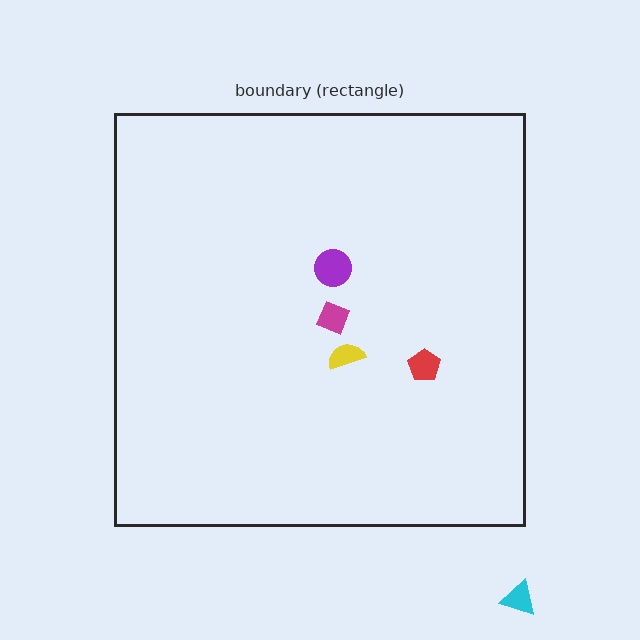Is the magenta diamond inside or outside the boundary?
Inside.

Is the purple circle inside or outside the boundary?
Inside.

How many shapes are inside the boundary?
4 inside, 1 outside.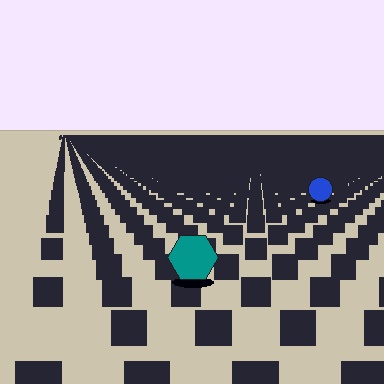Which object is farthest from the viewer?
The blue circle is farthest from the viewer. It appears smaller and the ground texture around it is denser.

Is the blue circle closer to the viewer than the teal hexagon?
No. The teal hexagon is closer — you can tell from the texture gradient: the ground texture is coarser near it.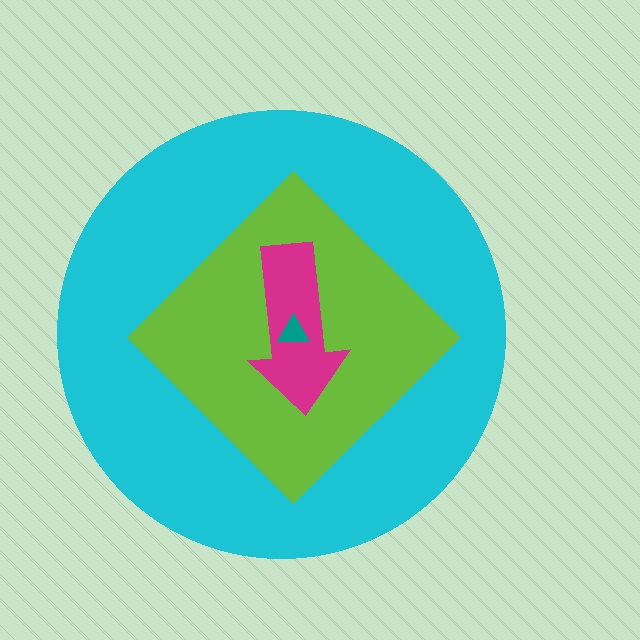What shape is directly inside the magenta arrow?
The teal triangle.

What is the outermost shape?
The cyan circle.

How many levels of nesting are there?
4.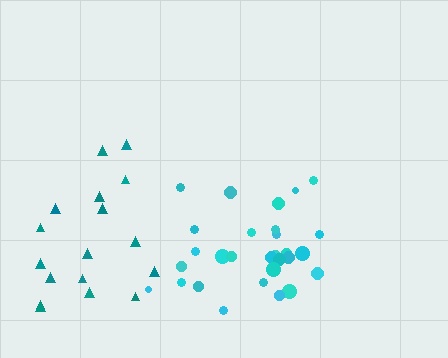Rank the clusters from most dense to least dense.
cyan, teal.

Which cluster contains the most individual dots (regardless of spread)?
Cyan (29).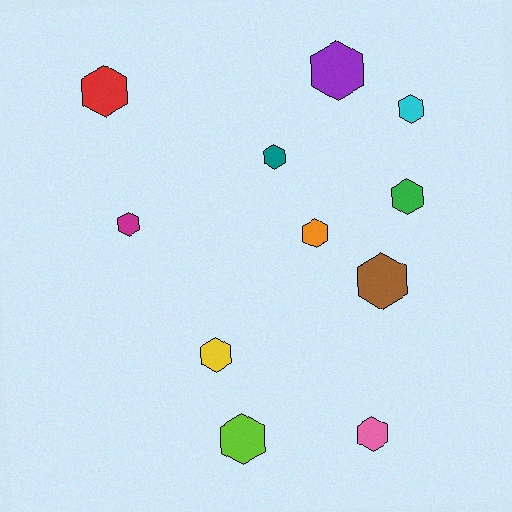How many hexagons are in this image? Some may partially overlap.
There are 11 hexagons.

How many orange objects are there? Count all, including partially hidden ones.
There is 1 orange object.